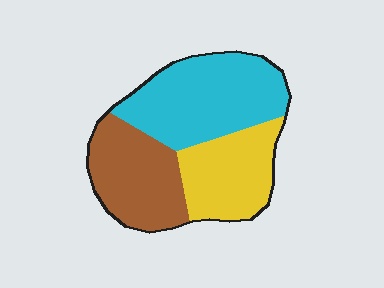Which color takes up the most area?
Cyan, at roughly 40%.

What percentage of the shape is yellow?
Yellow takes up between a sixth and a third of the shape.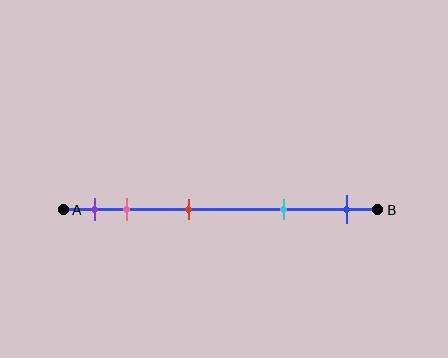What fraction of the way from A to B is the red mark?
The red mark is approximately 40% (0.4) of the way from A to B.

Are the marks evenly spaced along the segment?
No, the marks are not evenly spaced.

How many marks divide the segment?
There are 5 marks dividing the segment.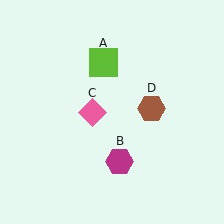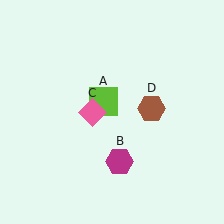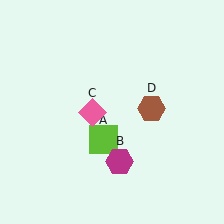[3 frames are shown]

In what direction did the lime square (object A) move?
The lime square (object A) moved down.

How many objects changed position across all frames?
1 object changed position: lime square (object A).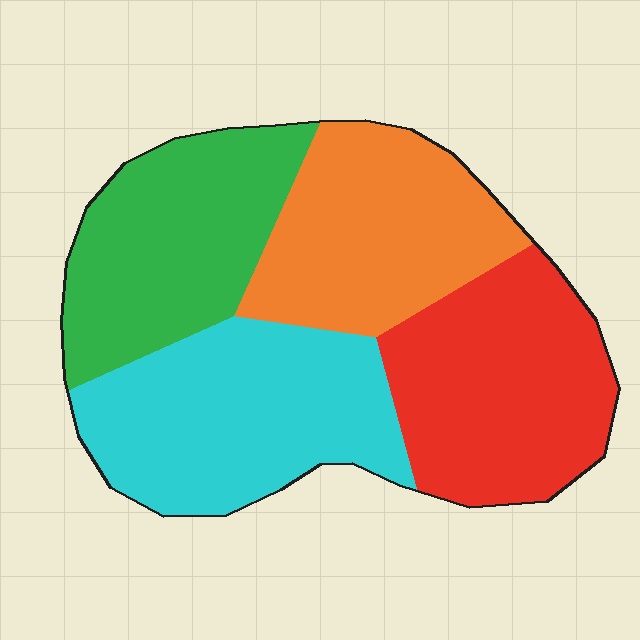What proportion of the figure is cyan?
Cyan covers 28% of the figure.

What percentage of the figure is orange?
Orange covers 23% of the figure.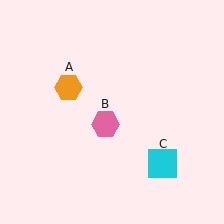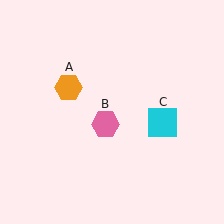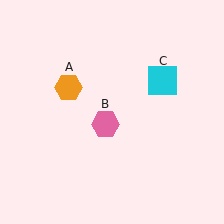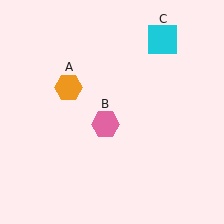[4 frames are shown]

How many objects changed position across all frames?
1 object changed position: cyan square (object C).